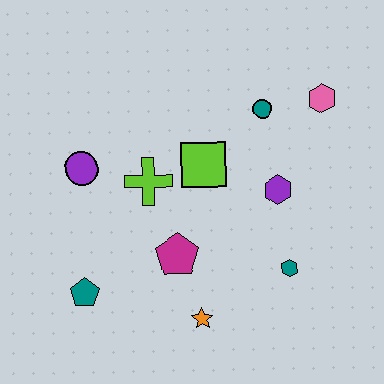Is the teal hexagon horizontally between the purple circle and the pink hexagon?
Yes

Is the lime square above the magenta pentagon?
Yes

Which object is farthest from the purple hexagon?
The teal pentagon is farthest from the purple hexagon.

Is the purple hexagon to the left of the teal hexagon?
Yes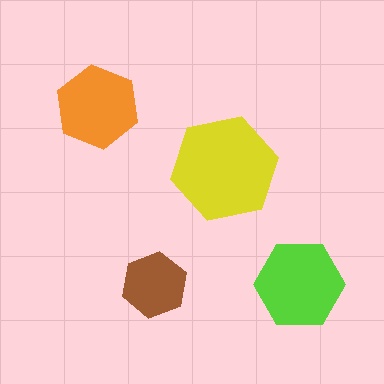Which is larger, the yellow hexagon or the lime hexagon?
The yellow one.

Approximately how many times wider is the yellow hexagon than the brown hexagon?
About 1.5 times wider.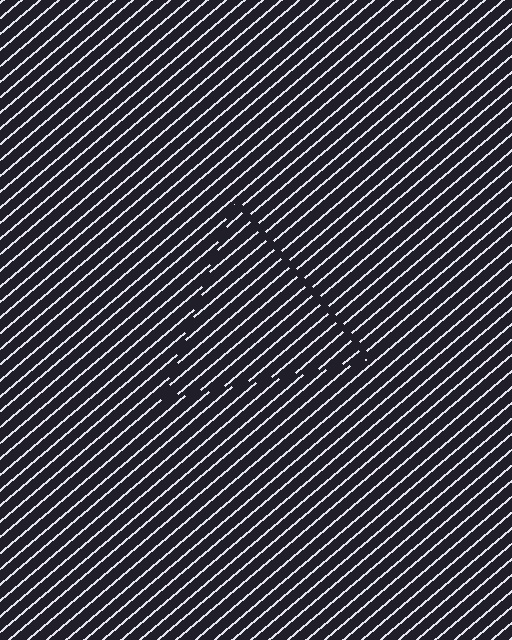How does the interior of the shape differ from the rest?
The interior of the shape contains the same grating, shifted by half a period — the contour is defined by the phase discontinuity where line-ends from the inner and outer gratings abut.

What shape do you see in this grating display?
An illusory triangle. The interior of the shape contains the same grating, shifted by half a period — the contour is defined by the phase discontinuity where line-ends from the inner and outer gratings abut.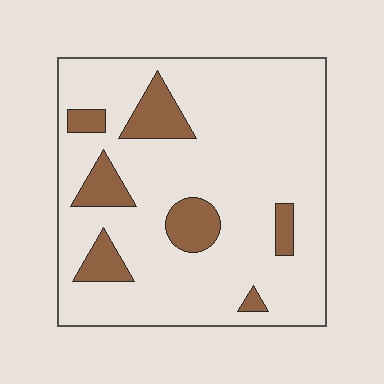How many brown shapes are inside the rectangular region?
7.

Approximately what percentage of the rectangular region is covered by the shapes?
Approximately 15%.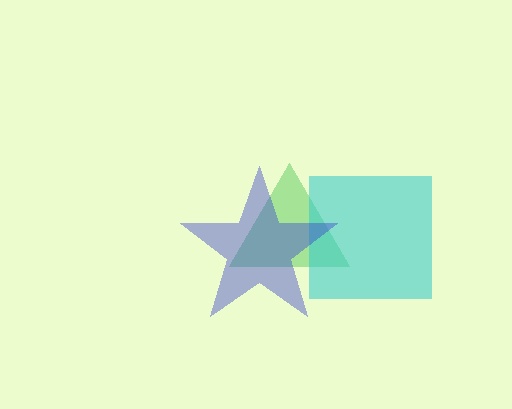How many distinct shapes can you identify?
There are 3 distinct shapes: a green triangle, a cyan square, a blue star.